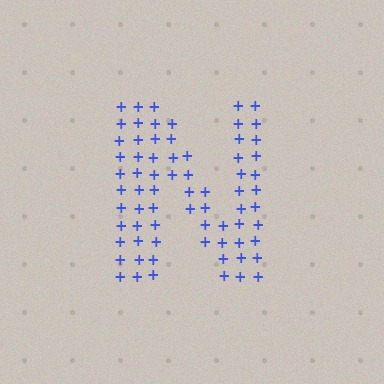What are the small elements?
The small elements are plus signs.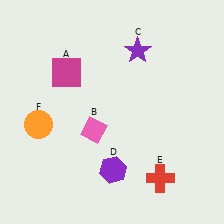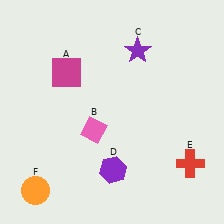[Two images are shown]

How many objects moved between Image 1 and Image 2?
2 objects moved between the two images.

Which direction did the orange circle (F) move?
The orange circle (F) moved down.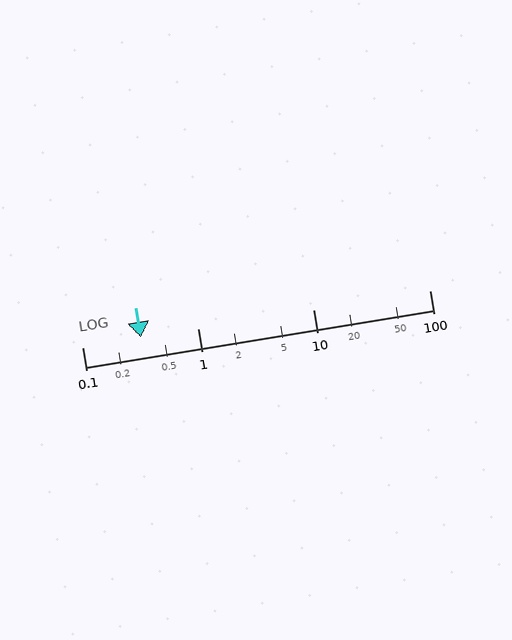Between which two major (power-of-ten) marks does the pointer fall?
The pointer is between 0.1 and 1.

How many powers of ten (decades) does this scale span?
The scale spans 3 decades, from 0.1 to 100.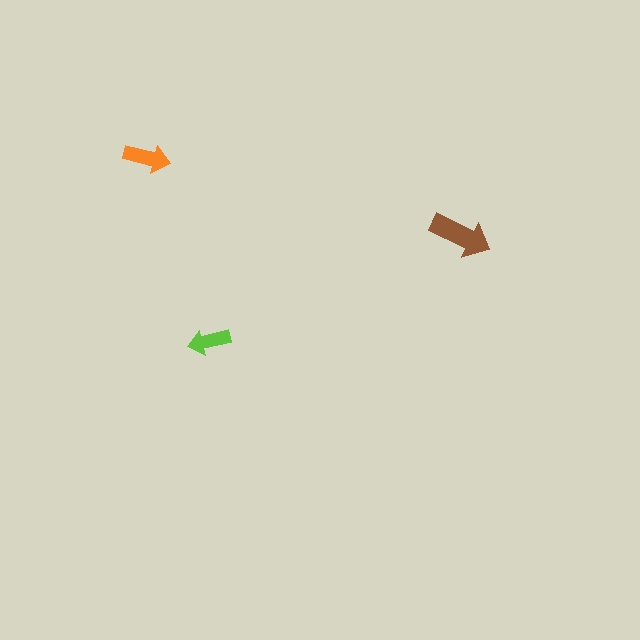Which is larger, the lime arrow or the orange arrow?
The orange one.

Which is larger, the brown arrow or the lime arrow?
The brown one.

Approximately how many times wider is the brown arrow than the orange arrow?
About 1.5 times wider.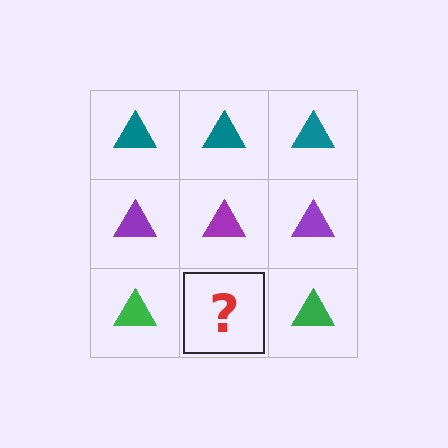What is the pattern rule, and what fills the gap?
The rule is that each row has a consistent color. The gap should be filled with a green triangle.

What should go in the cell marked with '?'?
The missing cell should contain a green triangle.